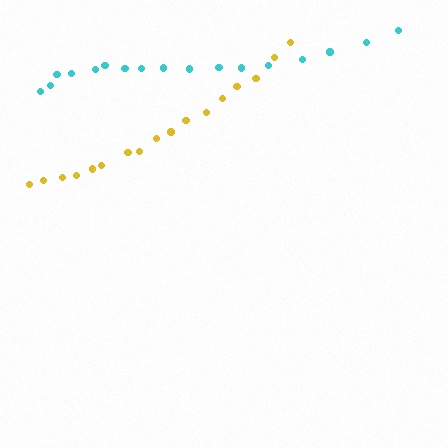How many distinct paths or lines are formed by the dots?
There are 2 distinct paths.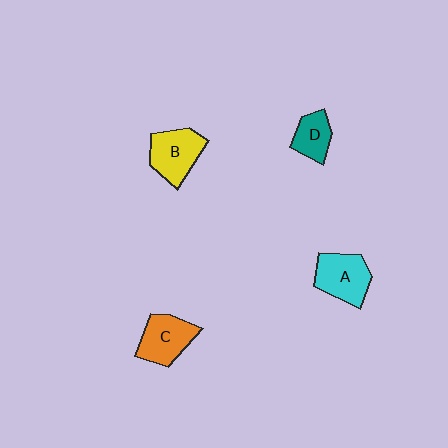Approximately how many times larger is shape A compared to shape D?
Approximately 1.5 times.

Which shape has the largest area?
Shape A (cyan).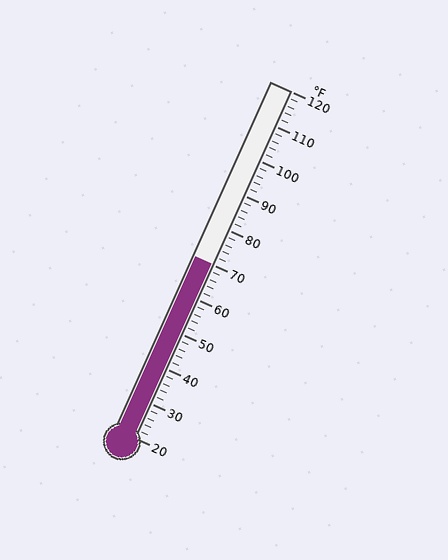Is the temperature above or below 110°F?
The temperature is below 110°F.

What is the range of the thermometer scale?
The thermometer scale ranges from 20°F to 120°F.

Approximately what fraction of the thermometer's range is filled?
The thermometer is filled to approximately 50% of its range.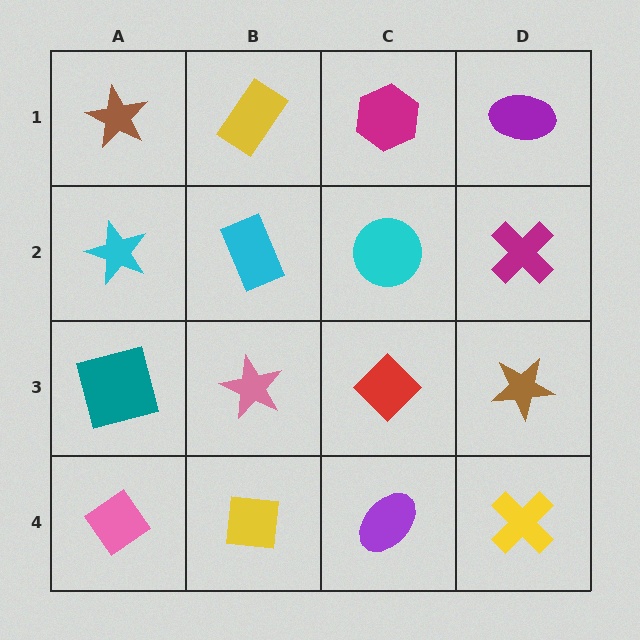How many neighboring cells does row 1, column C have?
3.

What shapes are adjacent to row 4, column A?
A teal square (row 3, column A), a yellow square (row 4, column B).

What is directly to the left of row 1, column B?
A brown star.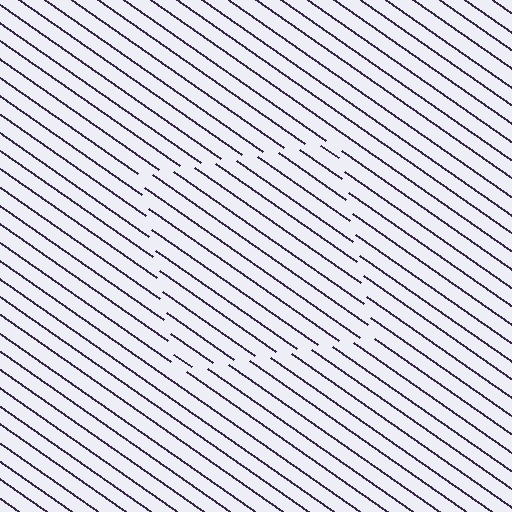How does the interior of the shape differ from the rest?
The interior of the shape contains the same grating, shifted by half a period — the contour is defined by the phase discontinuity where line-ends from the inner and outer gratings abut.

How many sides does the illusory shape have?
4 sides — the line-ends trace a square.